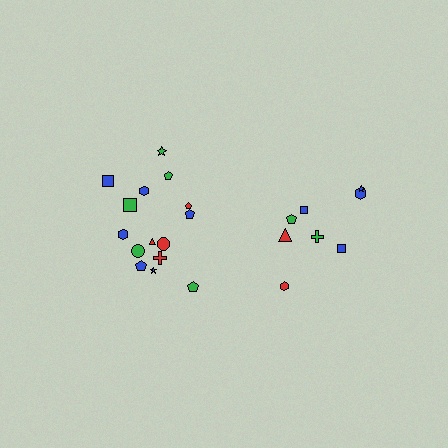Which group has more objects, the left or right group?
The left group.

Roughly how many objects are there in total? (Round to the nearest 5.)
Roughly 25 objects in total.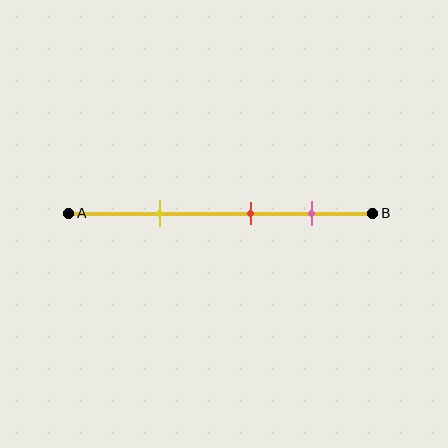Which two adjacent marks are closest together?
The red and pink marks are the closest adjacent pair.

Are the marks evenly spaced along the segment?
Yes, the marks are approximately evenly spaced.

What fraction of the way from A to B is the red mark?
The red mark is approximately 60% (0.6) of the way from A to B.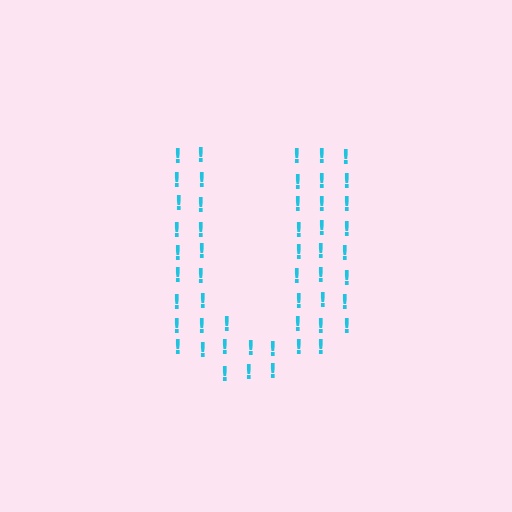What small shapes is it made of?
It is made of small exclamation marks.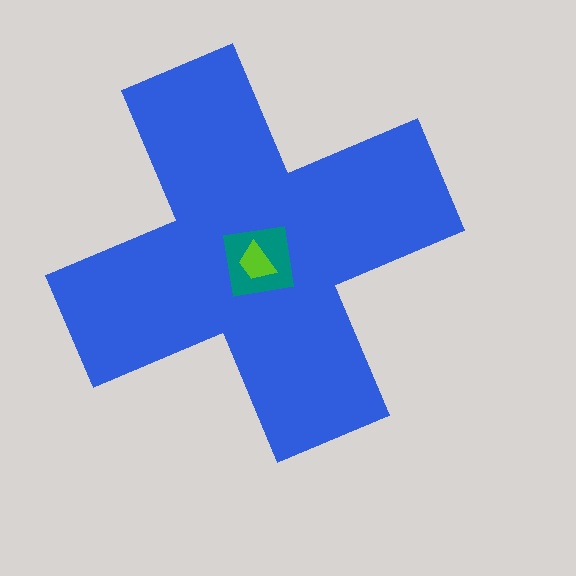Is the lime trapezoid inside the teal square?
Yes.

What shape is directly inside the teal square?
The lime trapezoid.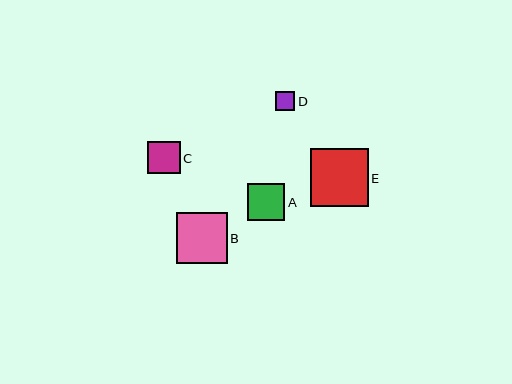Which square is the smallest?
Square D is the smallest with a size of approximately 19 pixels.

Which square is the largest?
Square E is the largest with a size of approximately 58 pixels.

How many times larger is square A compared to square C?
Square A is approximately 1.1 times the size of square C.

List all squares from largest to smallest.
From largest to smallest: E, B, A, C, D.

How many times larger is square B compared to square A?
Square B is approximately 1.4 times the size of square A.